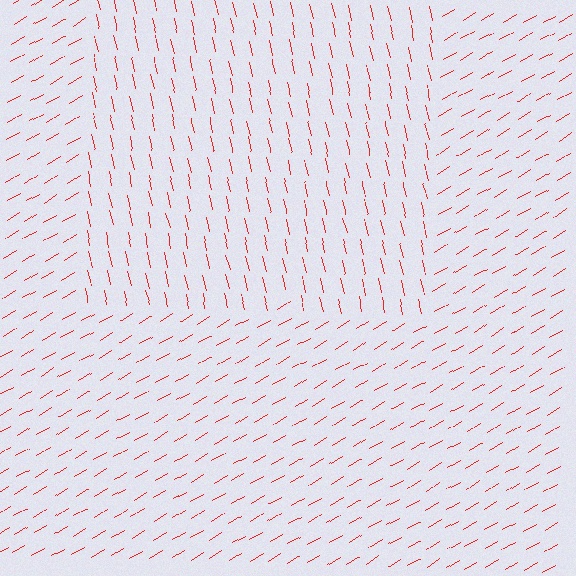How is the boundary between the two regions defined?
The boundary is defined purely by a change in line orientation (approximately 73 degrees difference). All lines are the same color and thickness.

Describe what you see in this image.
The image is filled with small red line segments. A rectangle region in the image has lines oriented differently from the surrounding lines, creating a visible texture boundary.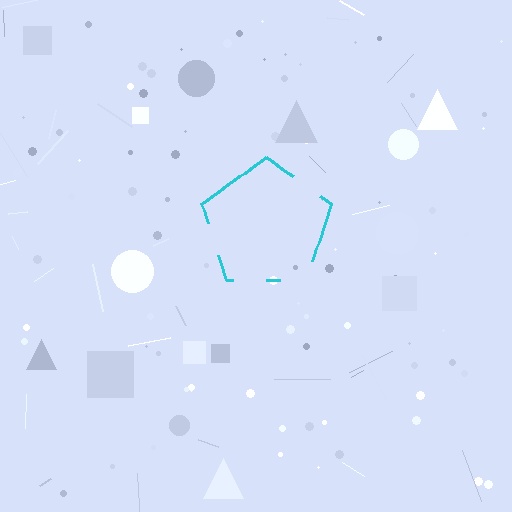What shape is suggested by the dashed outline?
The dashed outline suggests a pentagon.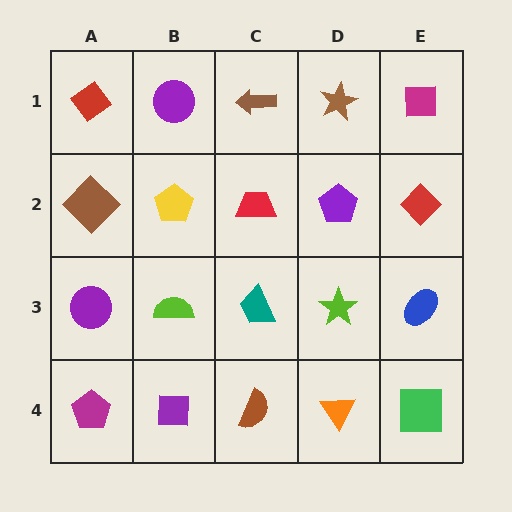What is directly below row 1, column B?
A yellow pentagon.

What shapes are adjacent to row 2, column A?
A red diamond (row 1, column A), a purple circle (row 3, column A), a yellow pentagon (row 2, column B).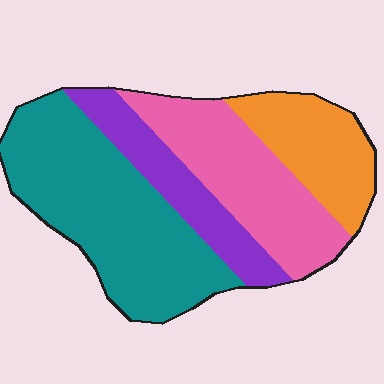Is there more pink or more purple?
Pink.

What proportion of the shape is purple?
Purple covers around 15% of the shape.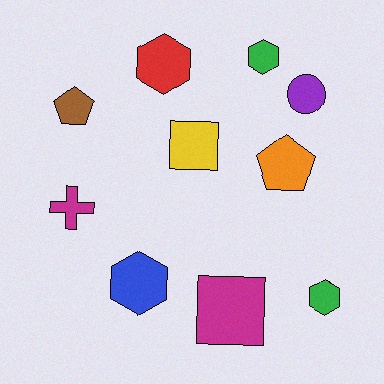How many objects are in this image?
There are 10 objects.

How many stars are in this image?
There are no stars.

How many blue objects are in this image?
There is 1 blue object.